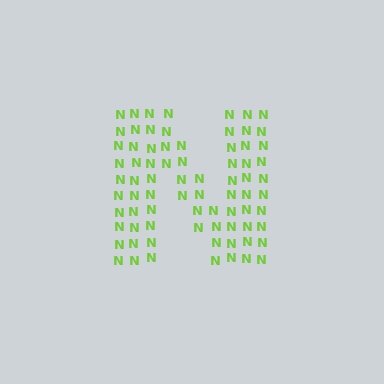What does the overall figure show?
The overall figure shows the letter N.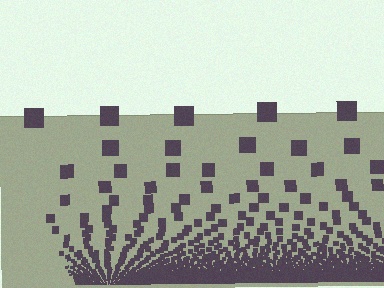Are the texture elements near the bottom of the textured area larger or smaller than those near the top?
Smaller. The gradient is inverted — elements near the bottom are smaller and denser.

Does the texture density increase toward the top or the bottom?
Density increases toward the bottom.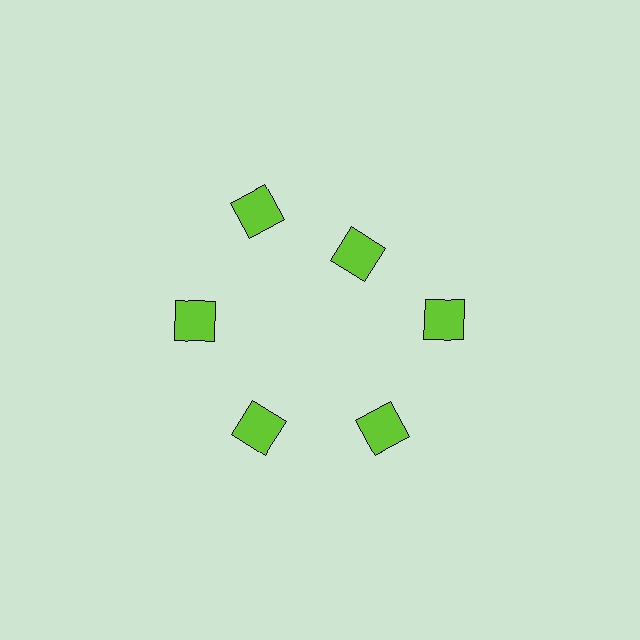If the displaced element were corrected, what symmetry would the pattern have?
It would have 6-fold rotational symmetry — the pattern would map onto itself every 60 degrees.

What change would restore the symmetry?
The symmetry would be restored by moving it outward, back onto the ring so that all 6 squares sit at equal angles and equal distance from the center.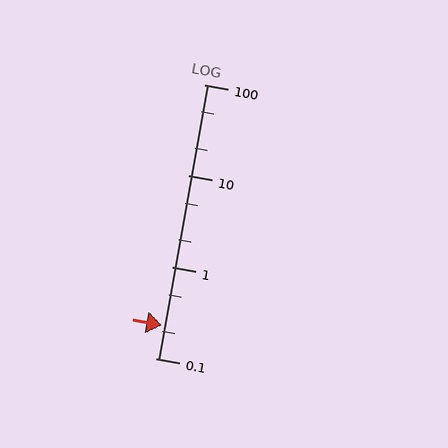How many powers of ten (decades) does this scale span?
The scale spans 3 decades, from 0.1 to 100.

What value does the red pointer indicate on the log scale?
The pointer indicates approximately 0.23.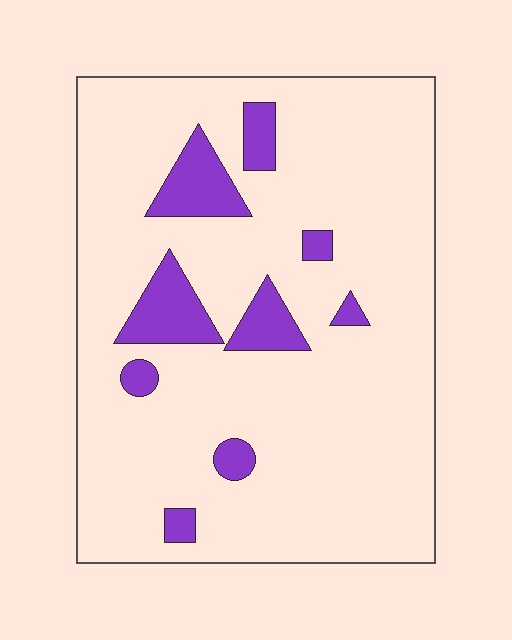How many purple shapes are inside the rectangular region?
9.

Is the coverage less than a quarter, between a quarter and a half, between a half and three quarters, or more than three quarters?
Less than a quarter.